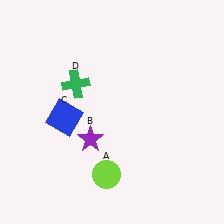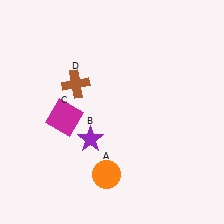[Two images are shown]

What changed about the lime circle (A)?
In Image 1, A is lime. In Image 2, it changed to orange.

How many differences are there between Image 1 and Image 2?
There are 3 differences between the two images.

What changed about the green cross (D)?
In Image 1, D is green. In Image 2, it changed to brown.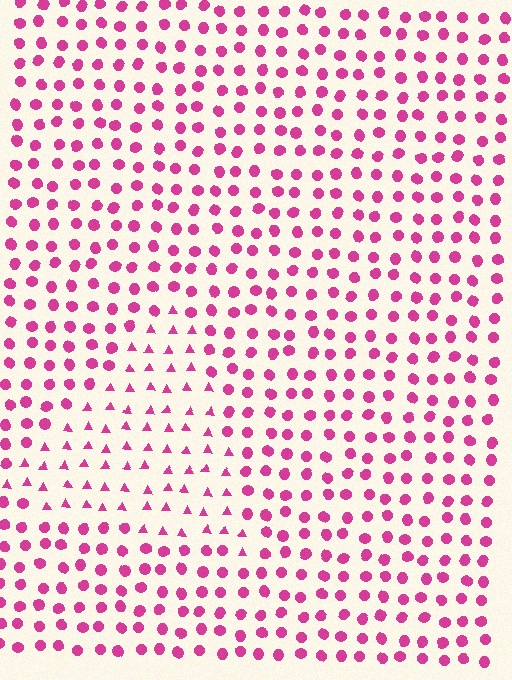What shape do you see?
I see a triangle.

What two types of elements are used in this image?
The image uses triangles inside the triangle region and circles outside it.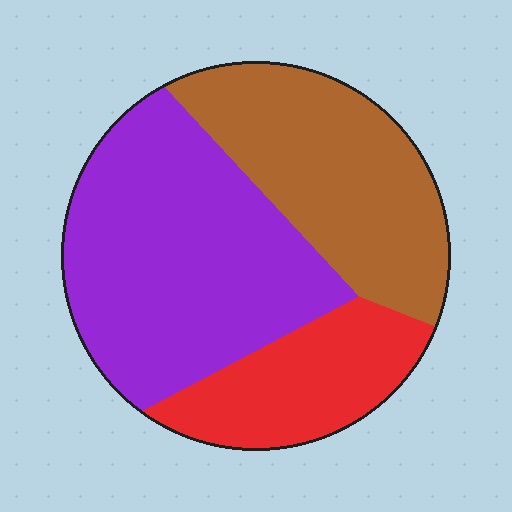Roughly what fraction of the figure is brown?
Brown takes up about one third (1/3) of the figure.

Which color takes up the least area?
Red, at roughly 20%.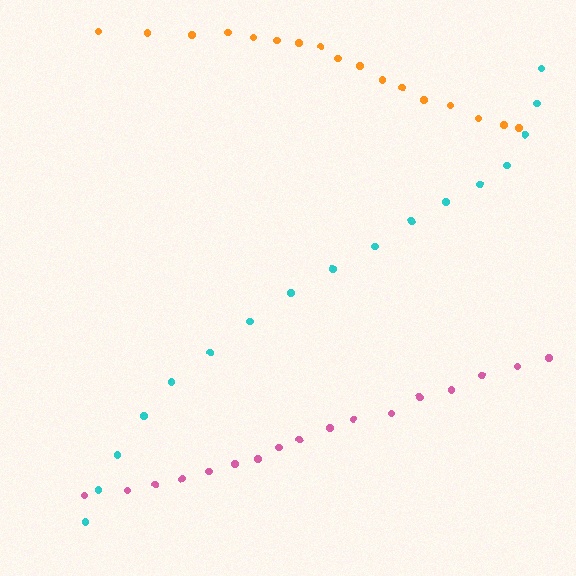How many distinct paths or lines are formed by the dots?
There are 3 distinct paths.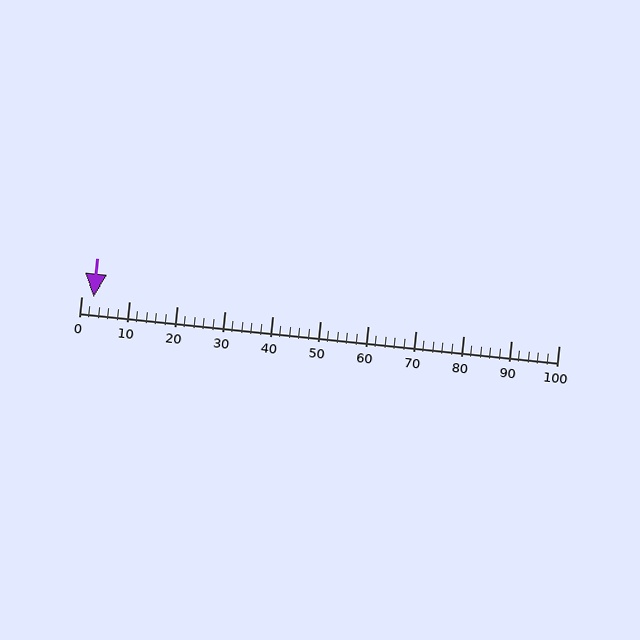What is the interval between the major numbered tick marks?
The major tick marks are spaced 10 units apart.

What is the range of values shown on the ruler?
The ruler shows values from 0 to 100.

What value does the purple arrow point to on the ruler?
The purple arrow points to approximately 2.